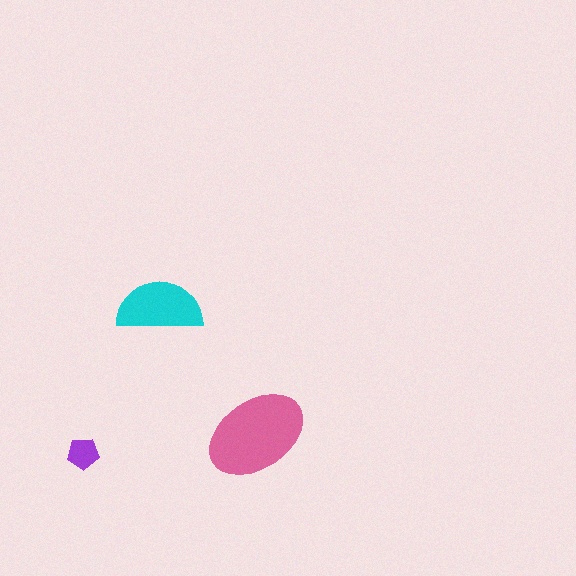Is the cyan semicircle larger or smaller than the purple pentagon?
Larger.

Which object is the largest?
The pink ellipse.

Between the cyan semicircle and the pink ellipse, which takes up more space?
The pink ellipse.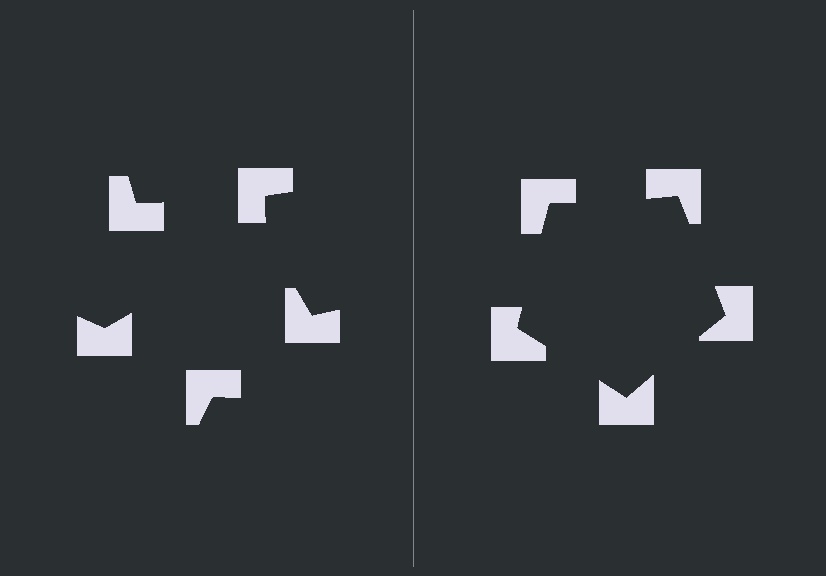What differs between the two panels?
The notched squares are positioned identically on both sides; only the wedge orientations differ. On the right they align to a pentagon; on the left they are misaligned.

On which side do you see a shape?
An illusory pentagon appears on the right side. On the left side the wedge cuts are rotated, so no coherent shape forms.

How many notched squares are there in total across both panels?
10 — 5 on each side.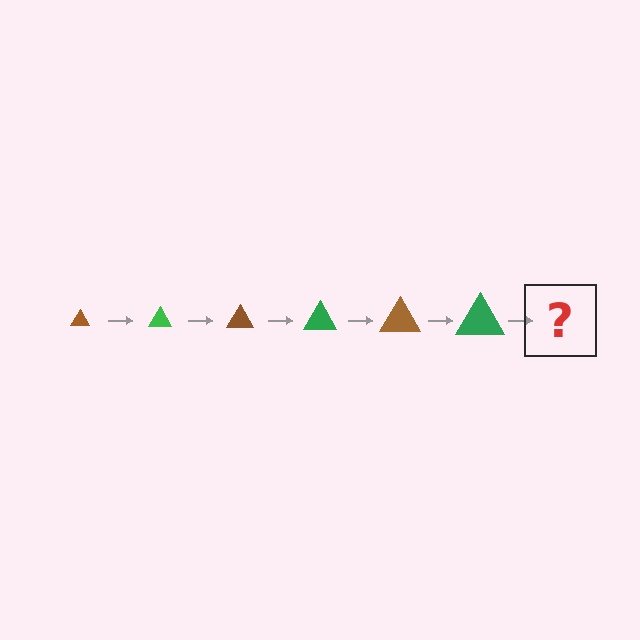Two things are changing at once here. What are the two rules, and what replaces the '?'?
The two rules are that the triangle grows larger each step and the color cycles through brown and green. The '?' should be a brown triangle, larger than the previous one.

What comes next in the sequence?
The next element should be a brown triangle, larger than the previous one.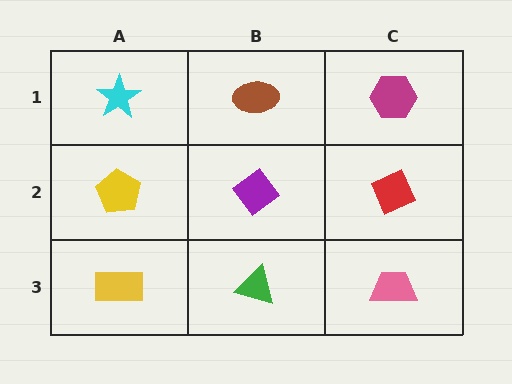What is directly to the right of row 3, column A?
A green triangle.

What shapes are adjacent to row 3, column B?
A purple diamond (row 2, column B), a yellow rectangle (row 3, column A), a pink trapezoid (row 3, column C).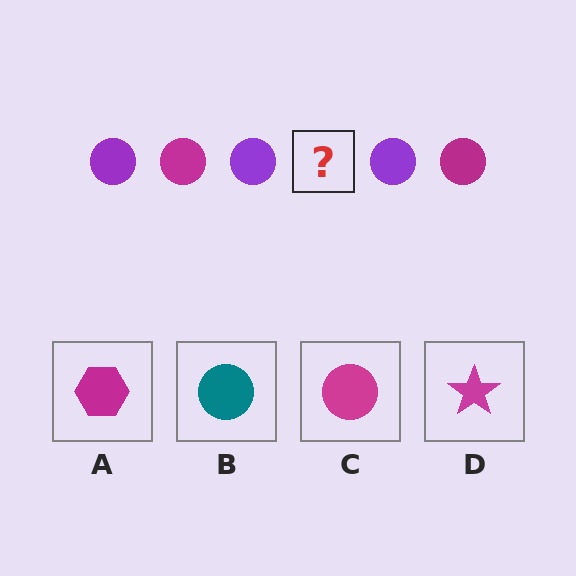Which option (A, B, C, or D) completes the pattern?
C.